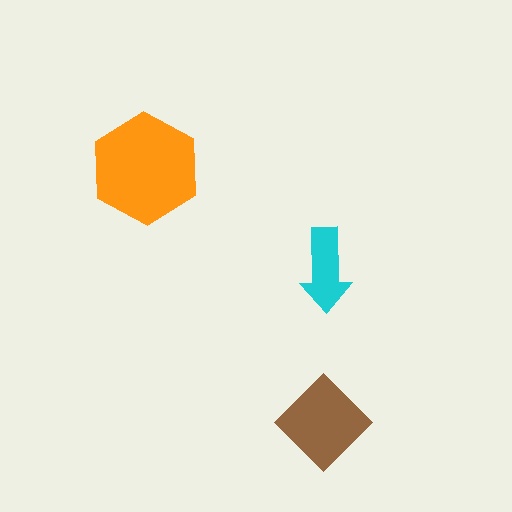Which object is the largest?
The orange hexagon.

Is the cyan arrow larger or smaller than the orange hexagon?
Smaller.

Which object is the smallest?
The cyan arrow.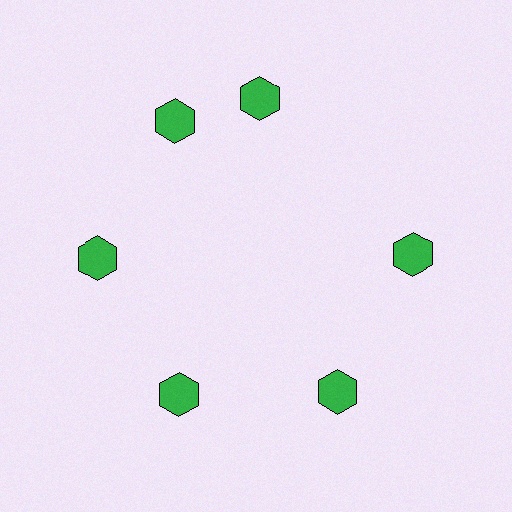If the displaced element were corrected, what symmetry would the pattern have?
It would have 6-fold rotational symmetry — the pattern would map onto itself every 60 degrees.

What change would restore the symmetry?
The symmetry would be restored by rotating it back into even spacing with its neighbors so that all 6 hexagons sit at equal angles and equal distance from the center.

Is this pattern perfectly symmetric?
No. The 6 green hexagons are arranged in a ring, but one element near the 1 o'clock position is rotated out of alignment along the ring, breaking the 6-fold rotational symmetry.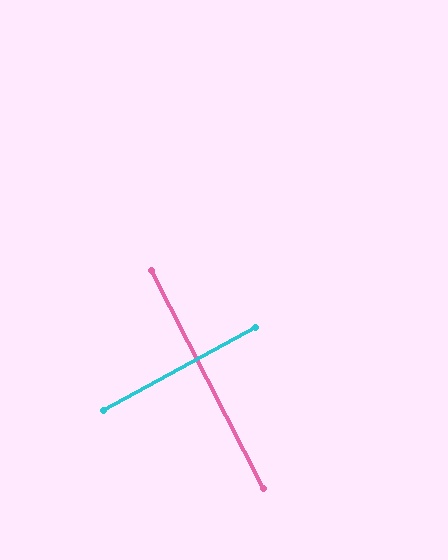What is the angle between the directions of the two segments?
Approximately 88 degrees.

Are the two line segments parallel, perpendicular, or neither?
Perpendicular — they meet at approximately 88°.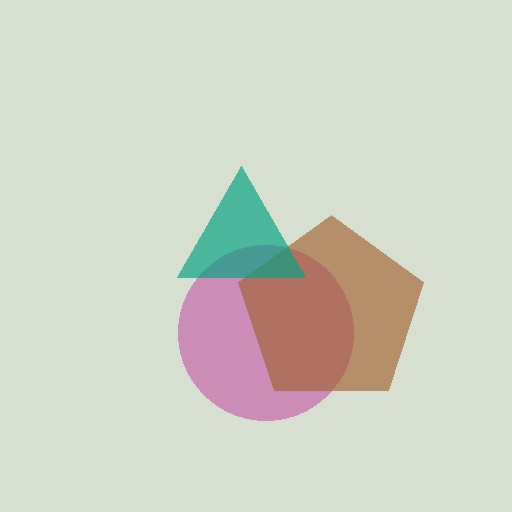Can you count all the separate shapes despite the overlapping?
Yes, there are 3 separate shapes.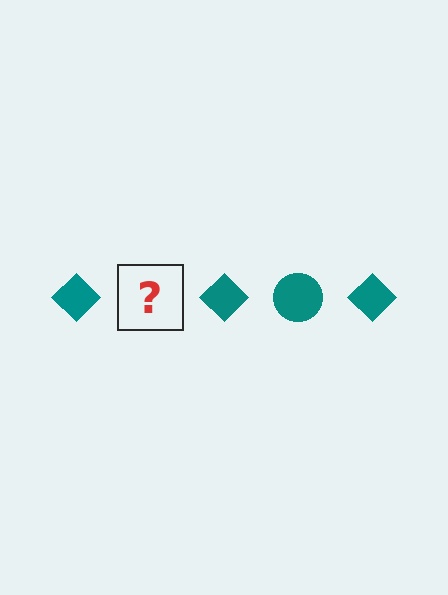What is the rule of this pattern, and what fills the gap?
The rule is that the pattern cycles through diamond, circle shapes in teal. The gap should be filled with a teal circle.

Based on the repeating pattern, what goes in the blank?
The blank should be a teal circle.